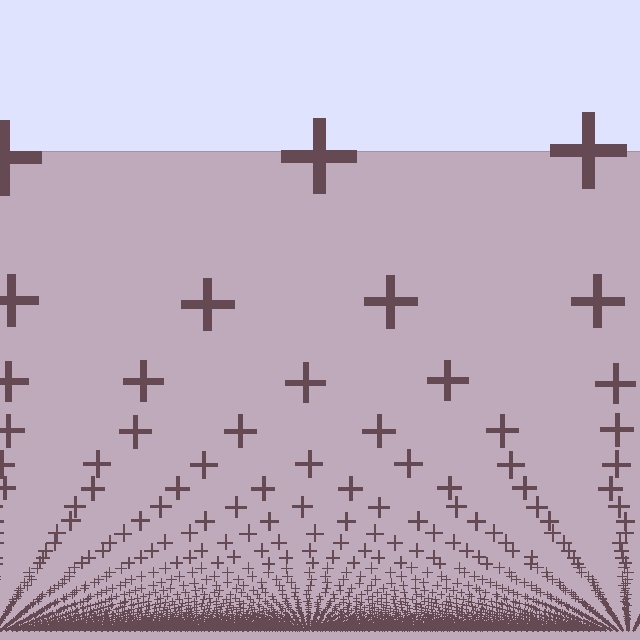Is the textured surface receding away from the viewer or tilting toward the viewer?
The surface appears to tilt toward the viewer. Texture elements get larger and sparser toward the top.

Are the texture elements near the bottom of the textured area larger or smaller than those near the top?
Smaller. The gradient is inverted — elements near the bottom are smaller and denser.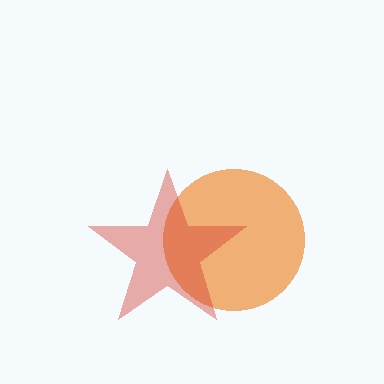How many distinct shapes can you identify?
There are 2 distinct shapes: an orange circle, a red star.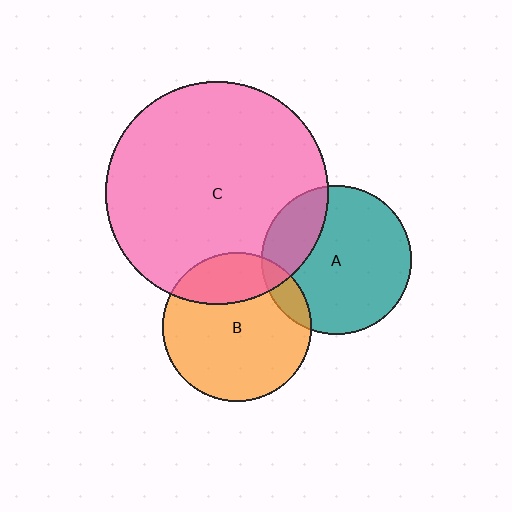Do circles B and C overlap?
Yes.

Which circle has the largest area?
Circle C (pink).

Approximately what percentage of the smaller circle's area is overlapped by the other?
Approximately 25%.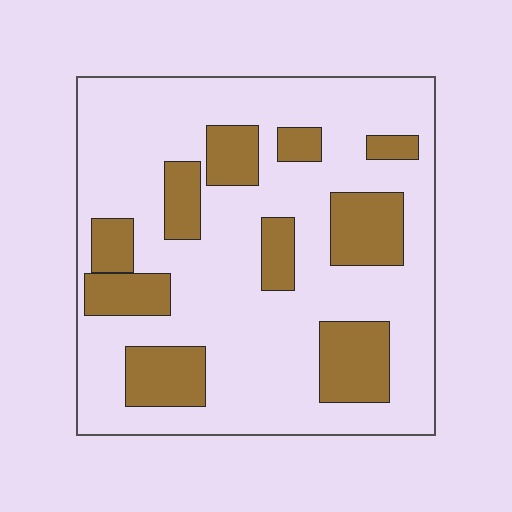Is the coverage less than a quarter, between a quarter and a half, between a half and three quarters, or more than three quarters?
Between a quarter and a half.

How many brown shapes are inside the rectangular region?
10.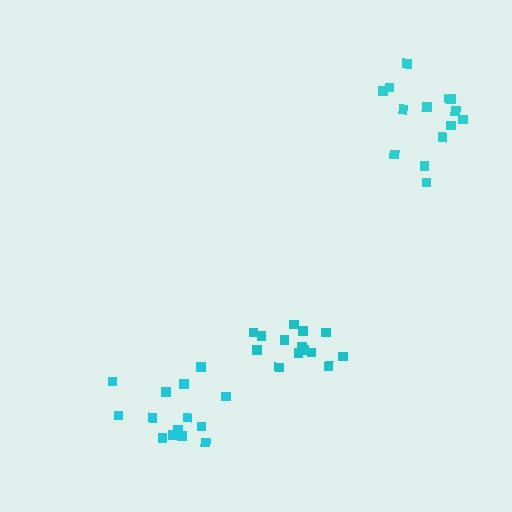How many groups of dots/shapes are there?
There are 3 groups.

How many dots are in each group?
Group 1: 14 dots, Group 2: 14 dots, Group 3: 14 dots (42 total).